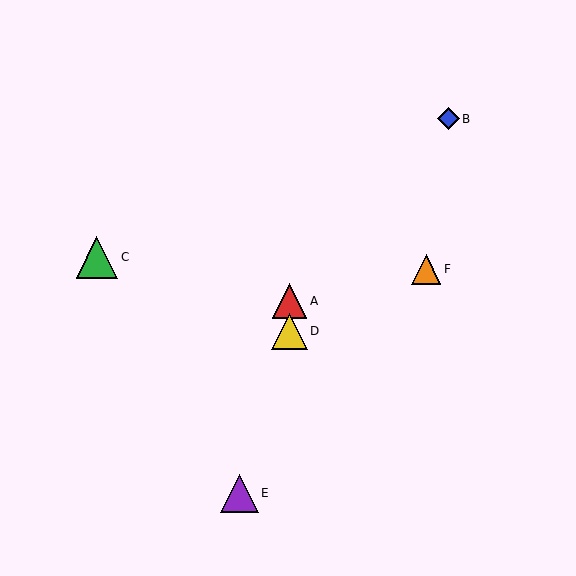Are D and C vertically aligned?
No, D is at x≈289 and C is at x≈97.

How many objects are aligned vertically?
2 objects (A, D) are aligned vertically.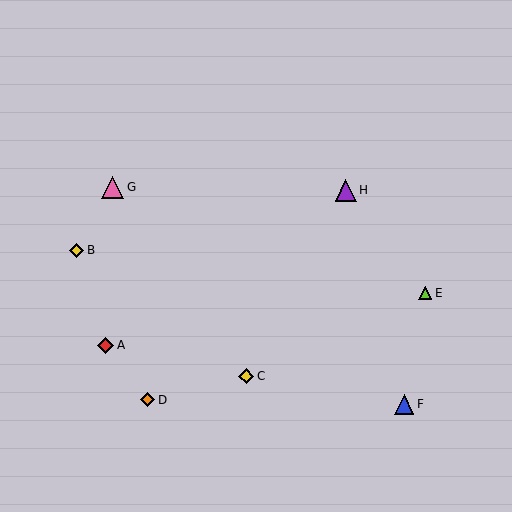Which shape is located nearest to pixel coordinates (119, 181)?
The pink triangle (labeled G) at (113, 187) is nearest to that location.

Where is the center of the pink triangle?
The center of the pink triangle is at (113, 187).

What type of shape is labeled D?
Shape D is an orange diamond.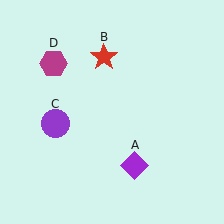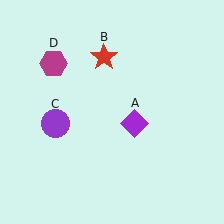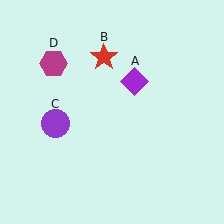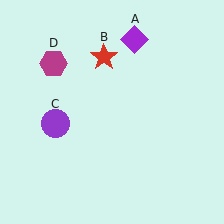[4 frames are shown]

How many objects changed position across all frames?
1 object changed position: purple diamond (object A).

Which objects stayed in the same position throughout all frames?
Red star (object B) and purple circle (object C) and magenta hexagon (object D) remained stationary.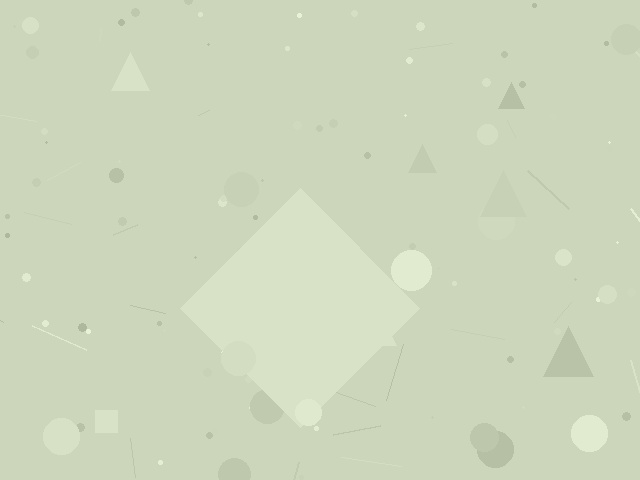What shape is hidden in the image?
A diamond is hidden in the image.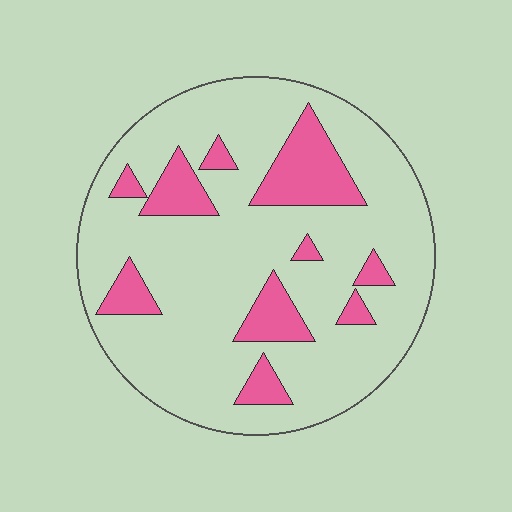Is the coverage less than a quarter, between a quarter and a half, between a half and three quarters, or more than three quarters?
Less than a quarter.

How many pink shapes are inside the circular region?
10.